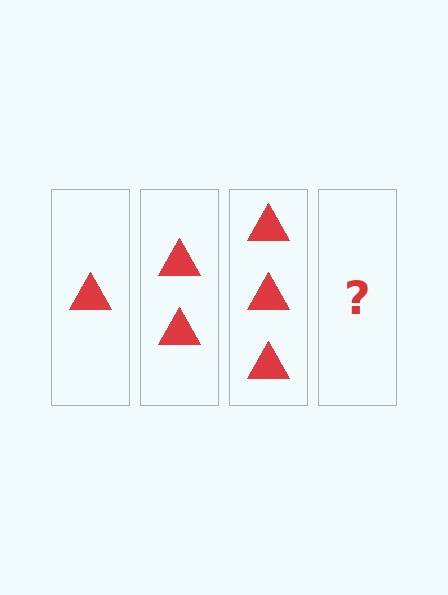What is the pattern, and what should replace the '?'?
The pattern is that each step adds one more triangle. The '?' should be 4 triangles.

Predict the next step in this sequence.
The next step is 4 triangles.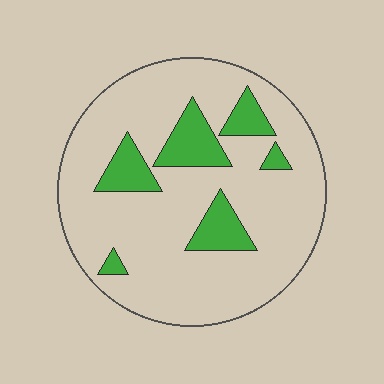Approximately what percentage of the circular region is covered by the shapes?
Approximately 15%.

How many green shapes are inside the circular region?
6.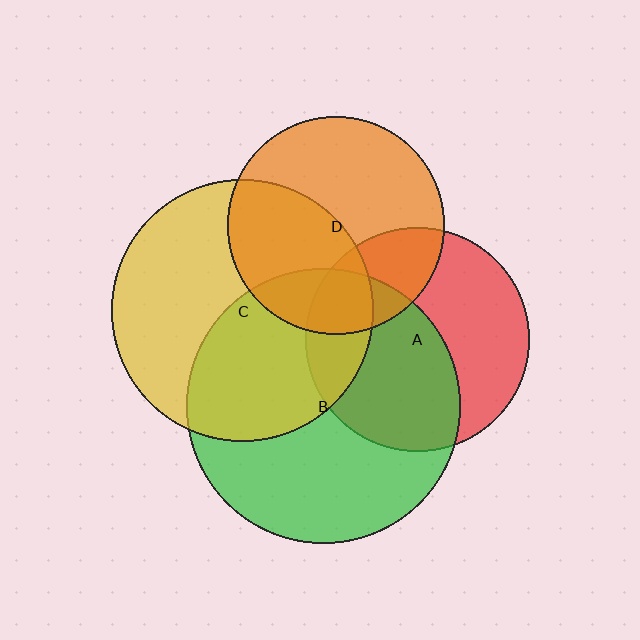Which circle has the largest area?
Circle B (green).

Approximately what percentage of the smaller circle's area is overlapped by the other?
Approximately 45%.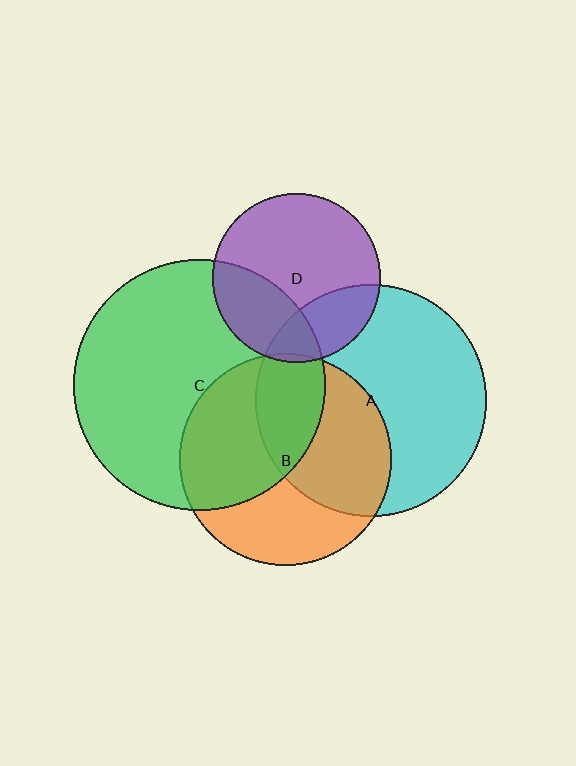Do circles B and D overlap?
Yes.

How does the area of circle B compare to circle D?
Approximately 1.6 times.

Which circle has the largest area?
Circle C (green).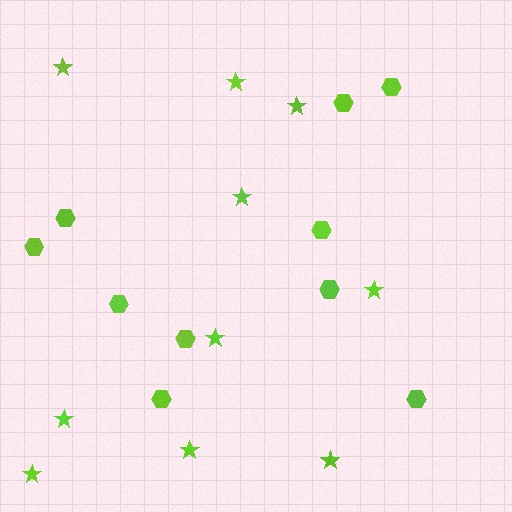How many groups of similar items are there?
There are 2 groups: one group of hexagons (10) and one group of stars (10).